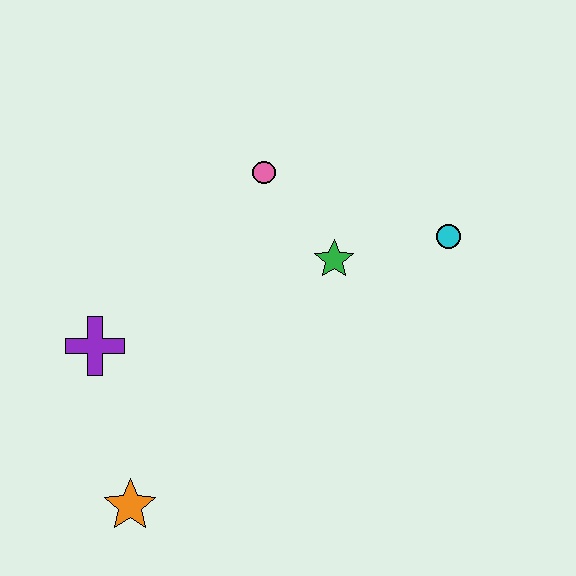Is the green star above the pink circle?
No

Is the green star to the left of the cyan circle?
Yes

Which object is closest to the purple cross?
The orange star is closest to the purple cross.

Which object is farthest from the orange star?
The cyan circle is farthest from the orange star.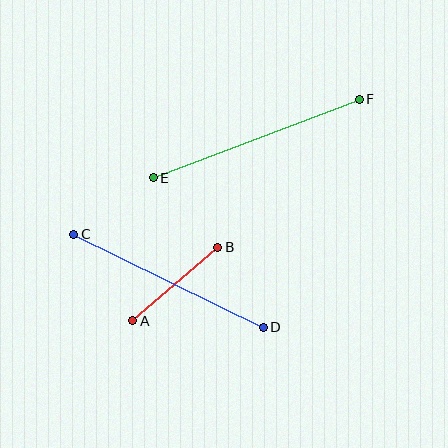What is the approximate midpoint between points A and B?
The midpoint is at approximately (175, 284) pixels.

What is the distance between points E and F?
The distance is approximately 221 pixels.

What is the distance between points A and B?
The distance is approximately 112 pixels.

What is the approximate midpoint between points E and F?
The midpoint is at approximately (256, 138) pixels.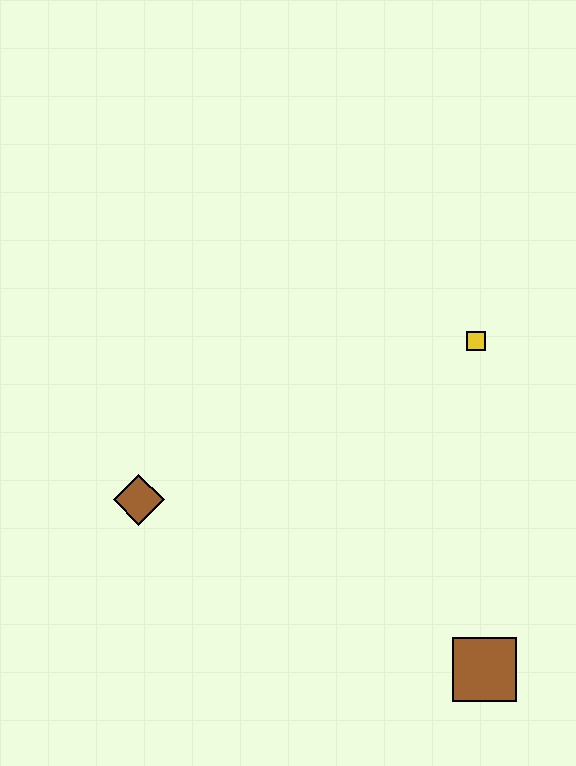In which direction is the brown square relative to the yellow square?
The brown square is below the yellow square.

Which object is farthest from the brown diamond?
The brown square is farthest from the brown diamond.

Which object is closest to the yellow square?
The brown square is closest to the yellow square.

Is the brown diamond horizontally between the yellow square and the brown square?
No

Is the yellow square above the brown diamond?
Yes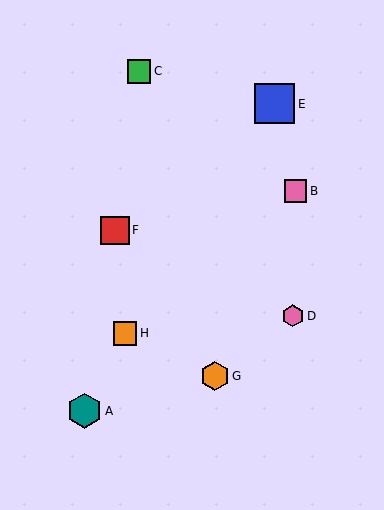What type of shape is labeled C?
Shape C is a green square.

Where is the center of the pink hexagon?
The center of the pink hexagon is at (293, 316).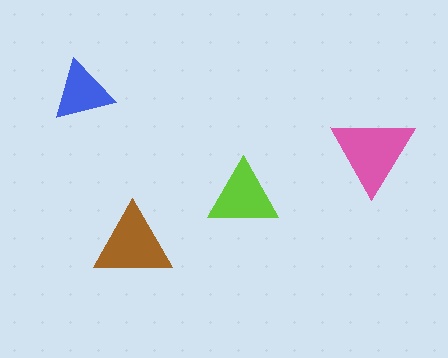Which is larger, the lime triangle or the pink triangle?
The pink one.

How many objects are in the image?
There are 4 objects in the image.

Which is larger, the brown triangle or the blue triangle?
The brown one.